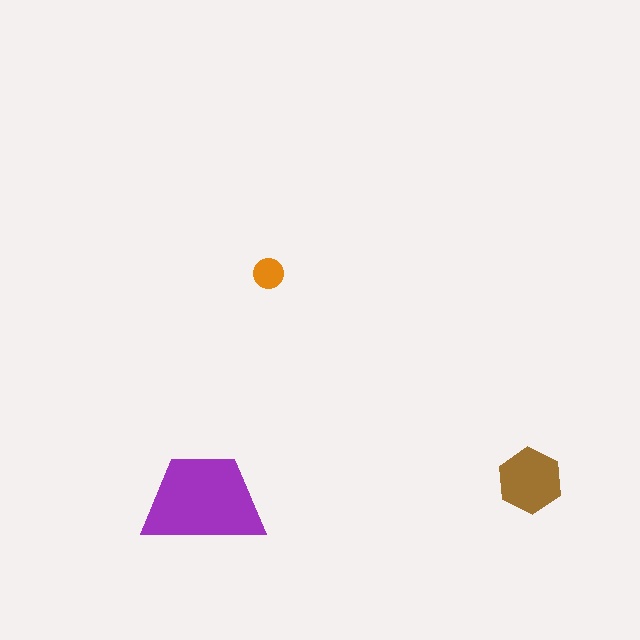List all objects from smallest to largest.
The orange circle, the brown hexagon, the purple trapezoid.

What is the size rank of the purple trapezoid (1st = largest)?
1st.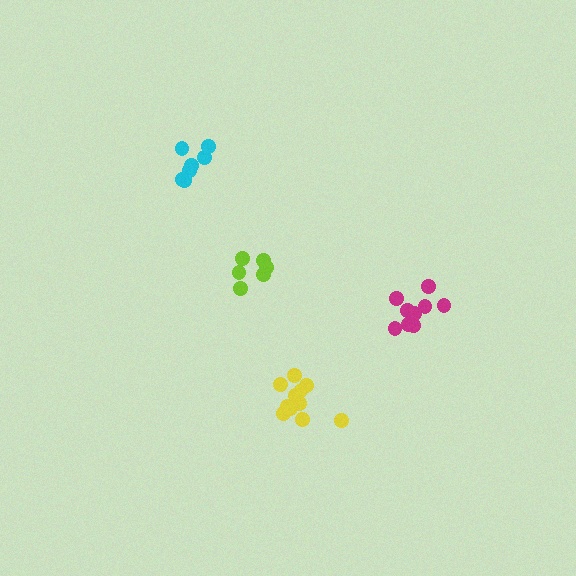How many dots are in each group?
Group 1: 7 dots, Group 2: 9 dots, Group 3: 11 dots, Group 4: 7 dots (34 total).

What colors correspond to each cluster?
The clusters are colored: cyan, magenta, yellow, lime.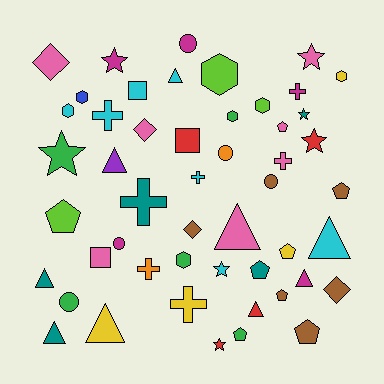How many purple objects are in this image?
There is 1 purple object.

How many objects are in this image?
There are 50 objects.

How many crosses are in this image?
There are 7 crosses.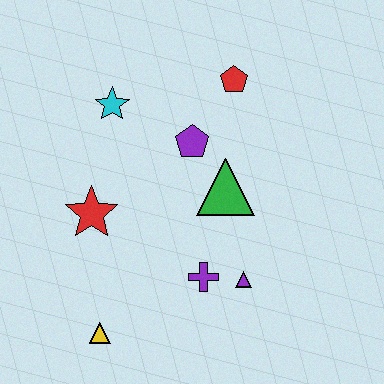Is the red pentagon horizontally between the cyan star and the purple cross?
No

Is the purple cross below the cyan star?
Yes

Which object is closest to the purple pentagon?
The green triangle is closest to the purple pentagon.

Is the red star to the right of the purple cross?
No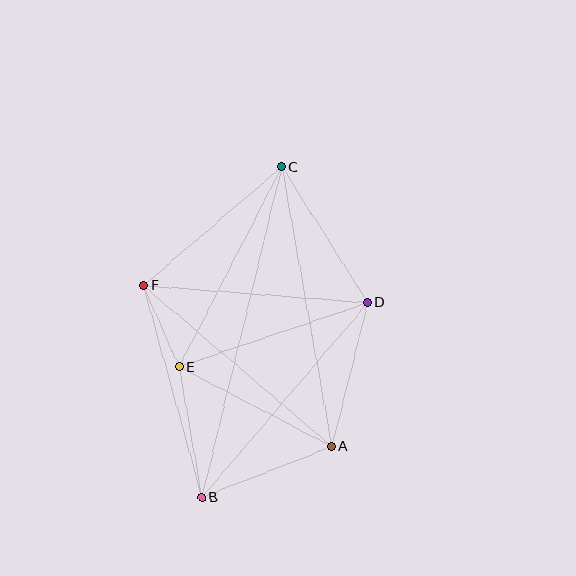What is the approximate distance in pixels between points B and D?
The distance between B and D is approximately 256 pixels.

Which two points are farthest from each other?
Points B and C are farthest from each other.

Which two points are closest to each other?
Points E and F are closest to each other.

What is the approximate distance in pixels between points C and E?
The distance between C and E is approximately 225 pixels.